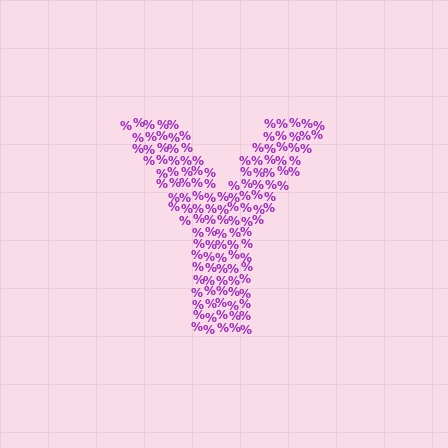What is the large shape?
The large shape is the letter Y.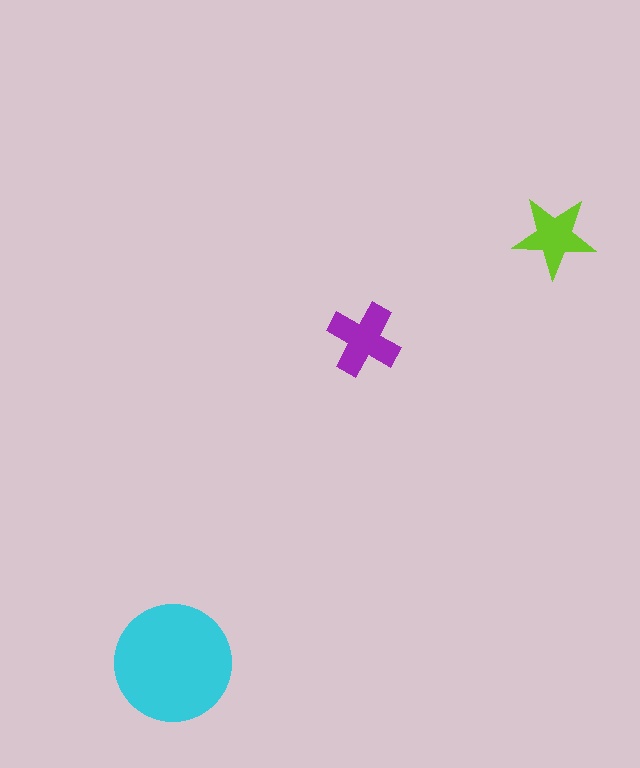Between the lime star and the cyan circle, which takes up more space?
The cyan circle.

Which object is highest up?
The lime star is topmost.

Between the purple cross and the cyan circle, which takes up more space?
The cyan circle.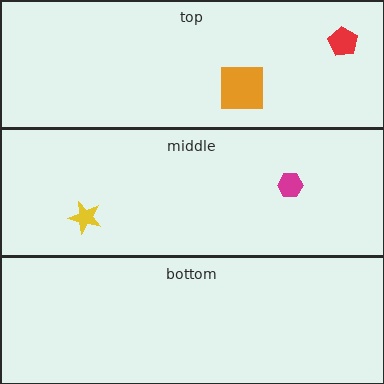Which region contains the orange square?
The top region.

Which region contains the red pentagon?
The top region.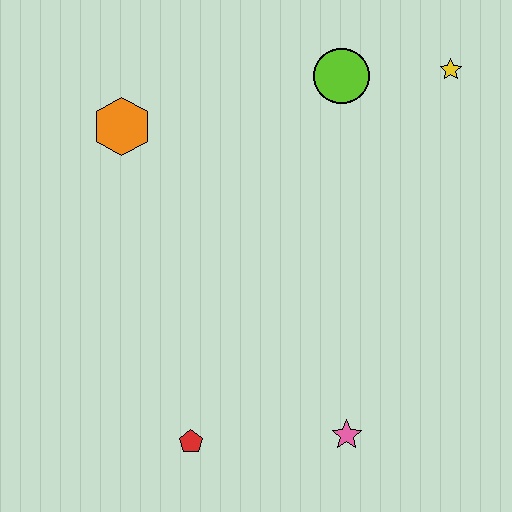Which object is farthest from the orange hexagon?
The pink star is farthest from the orange hexagon.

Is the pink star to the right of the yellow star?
No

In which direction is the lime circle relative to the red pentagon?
The lime circle is above the red pentagon.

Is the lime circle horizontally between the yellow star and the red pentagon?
Yes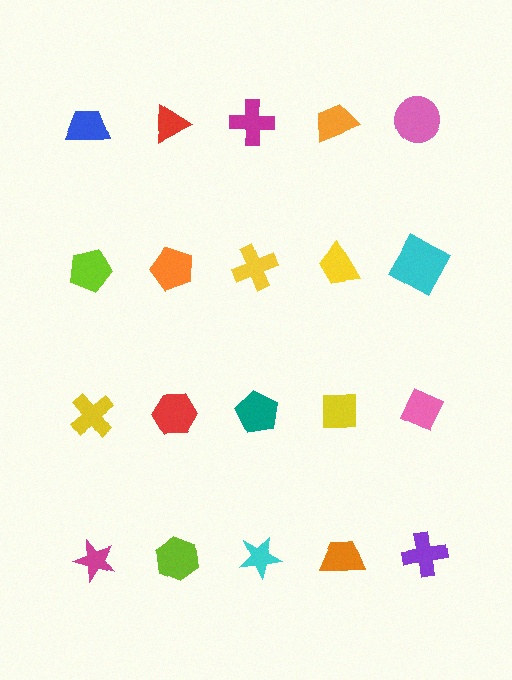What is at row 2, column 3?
A yellow cross.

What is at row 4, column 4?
An orange trapezoid.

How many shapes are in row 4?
5 shapes.